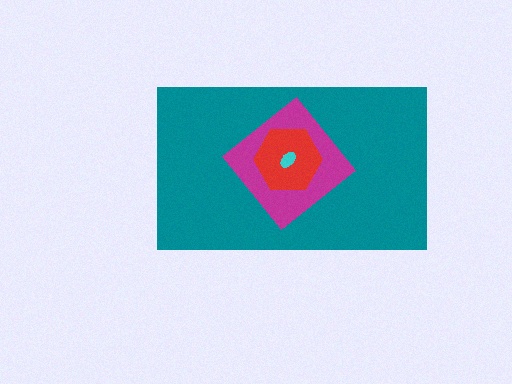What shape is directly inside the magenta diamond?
The red hexagon.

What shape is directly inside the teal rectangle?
The magenta diamond.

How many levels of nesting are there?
4.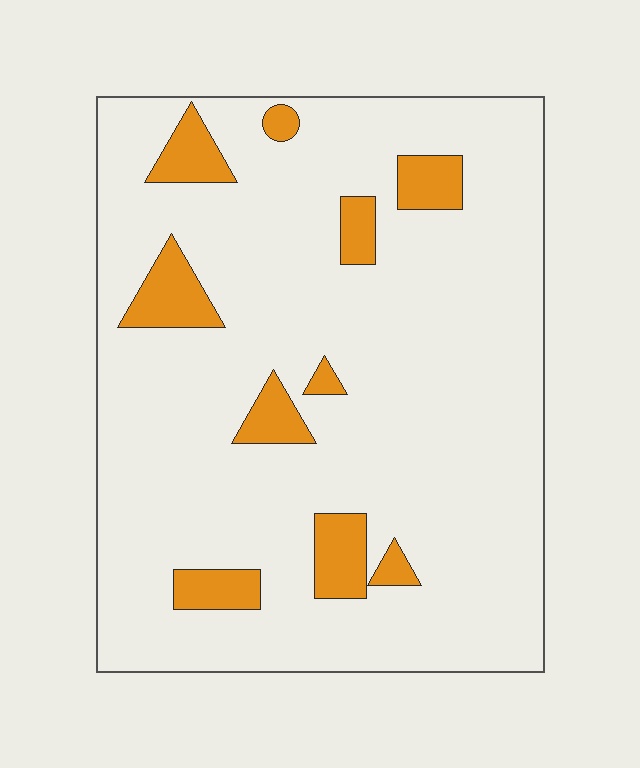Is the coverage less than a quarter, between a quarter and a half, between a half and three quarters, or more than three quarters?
Less than a quarter.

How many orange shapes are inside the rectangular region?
10.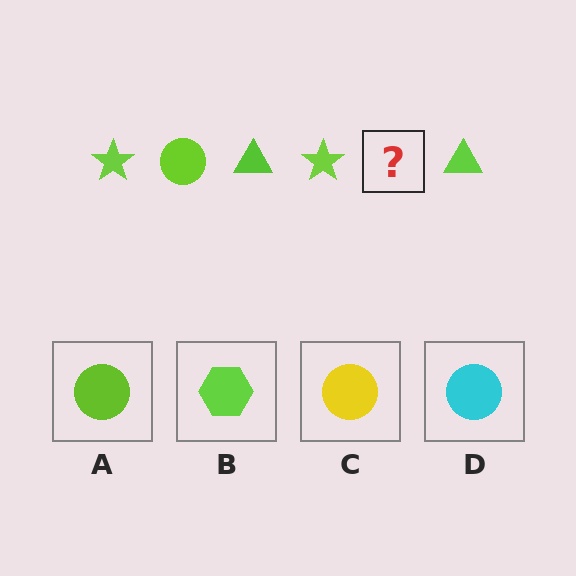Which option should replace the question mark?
Option A.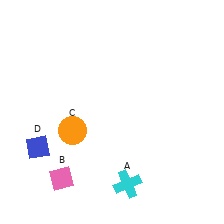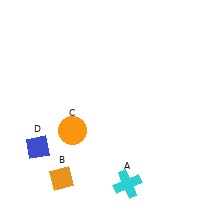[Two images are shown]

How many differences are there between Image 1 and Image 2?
There is 1 difference between the two images.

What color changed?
The diamond (B) changed from pink in Image 1 to orange in Image 2.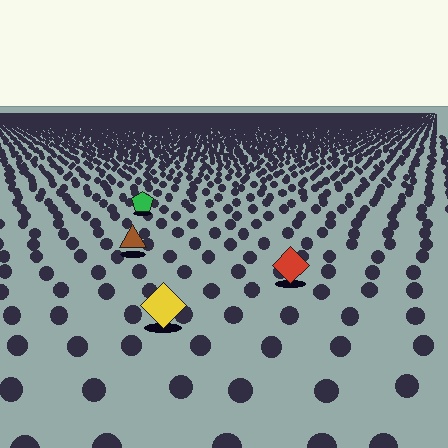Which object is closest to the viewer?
The yellow diamond is closest. The texture marks near it are larger and more spread out.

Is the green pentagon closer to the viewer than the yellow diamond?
No. The yellow diamond is closer — you can tell from the texture gradient: the ground texture is coarser near it.